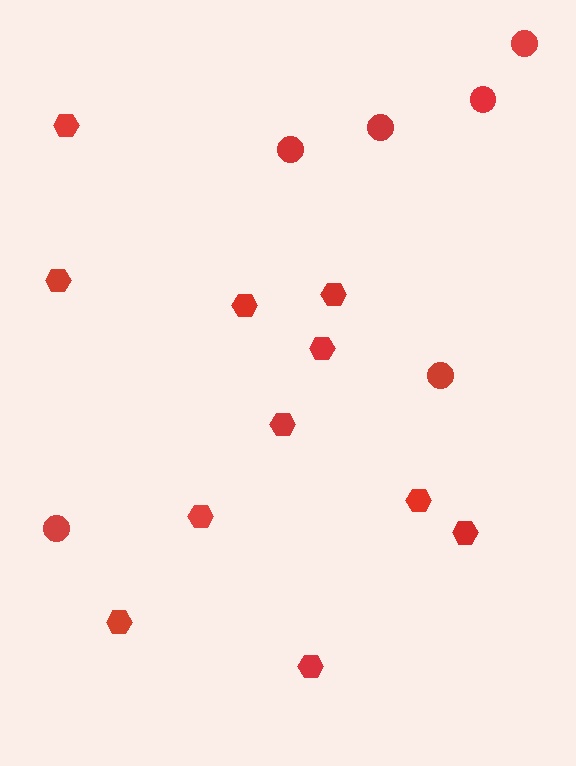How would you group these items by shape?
There are 2 groups: one group of hexagons (11) and one group of circles (6).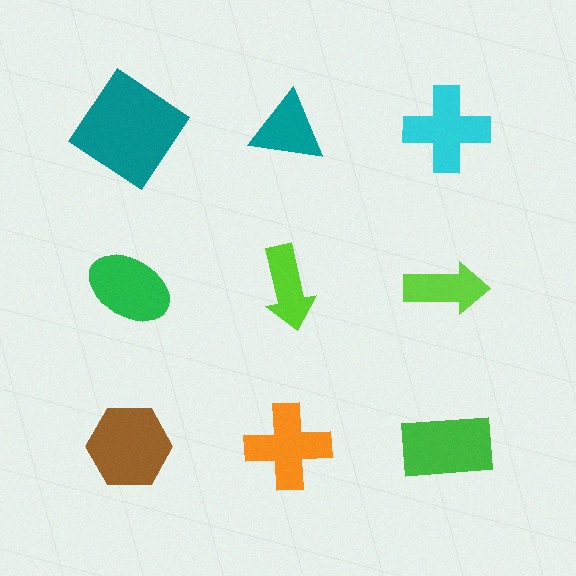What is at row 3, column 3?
A green rectangle.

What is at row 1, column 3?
A cyan cross.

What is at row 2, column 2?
A lime arrow.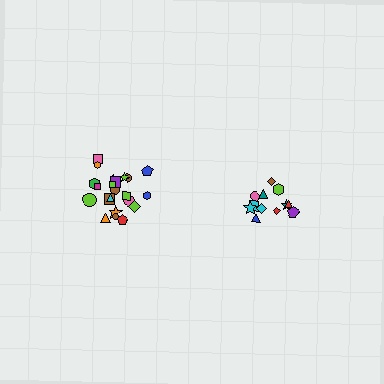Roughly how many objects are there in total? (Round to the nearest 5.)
Roughly 35 objects in total.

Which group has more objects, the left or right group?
The left group.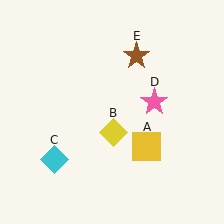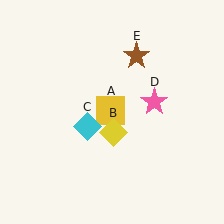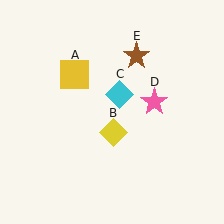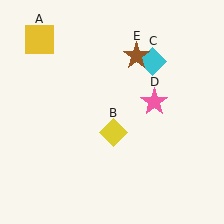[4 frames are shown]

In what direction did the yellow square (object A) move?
The yellow square (object A) moved up and to the left.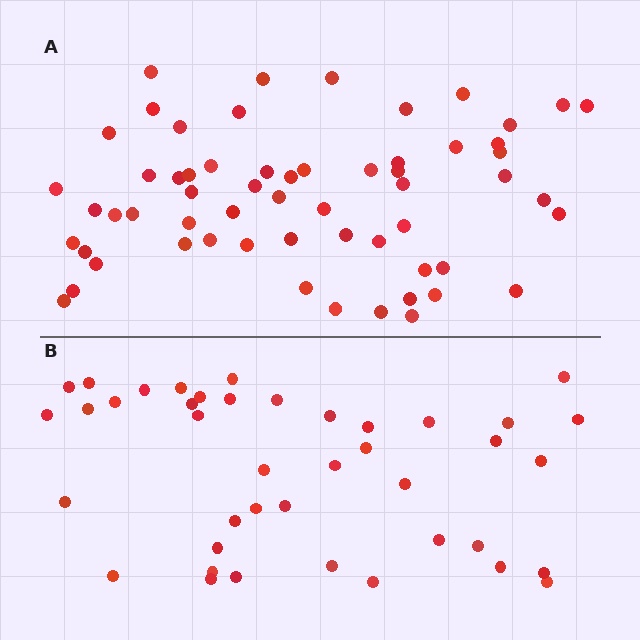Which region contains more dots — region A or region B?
Region A (the top region) has more dots.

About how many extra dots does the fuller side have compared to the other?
Region A has approximately 20 more dots than region B.